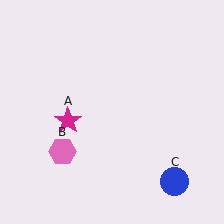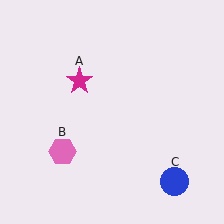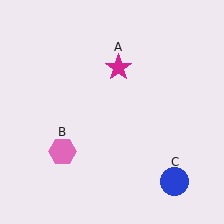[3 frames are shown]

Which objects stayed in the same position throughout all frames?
Pink hexagon (object B) and blue circle (object C) remained stationary.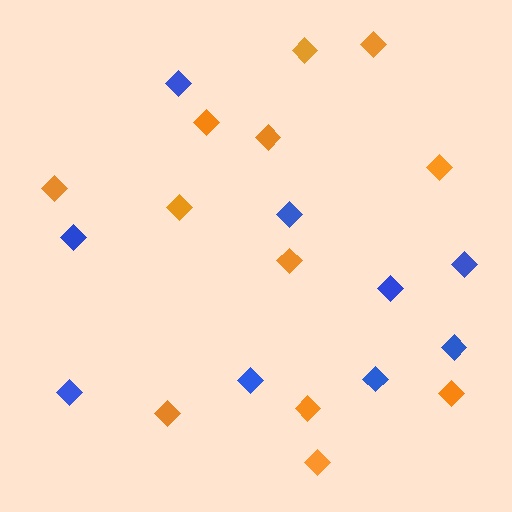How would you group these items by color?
There are 2 groups: one group of orange diamonds (12) and one group of blue diamonds (9).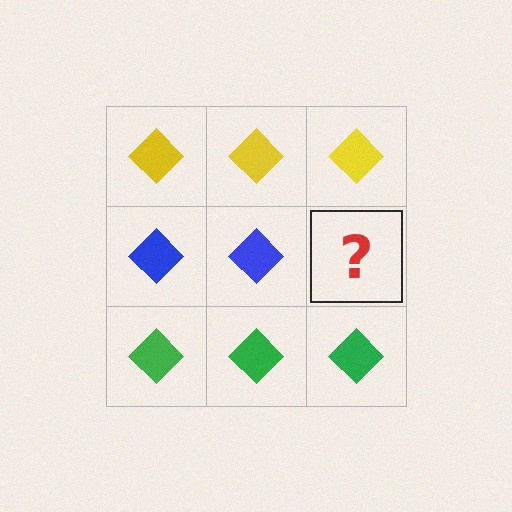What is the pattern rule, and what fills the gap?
The rule is that each row has a consistent color. The gap should be filled with a blue diamond.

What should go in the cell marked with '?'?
The missing cell should contain a blue diamond.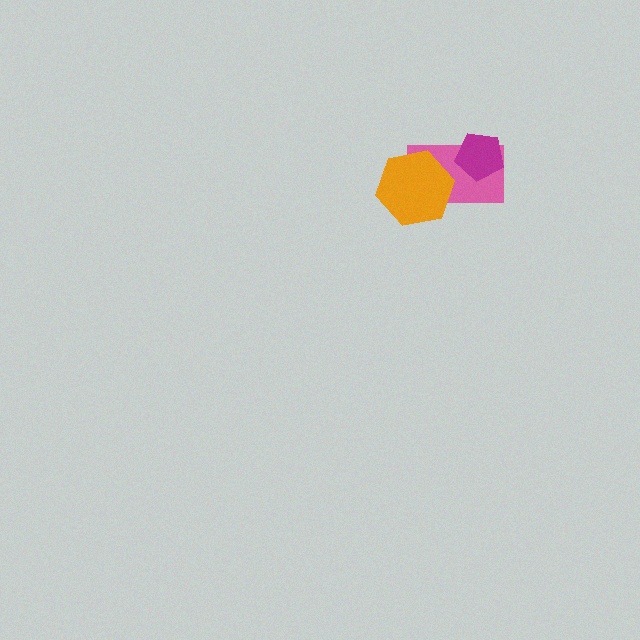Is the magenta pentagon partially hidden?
No, no other shape covers it.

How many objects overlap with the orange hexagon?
1 object overlaps with the orange hexagon.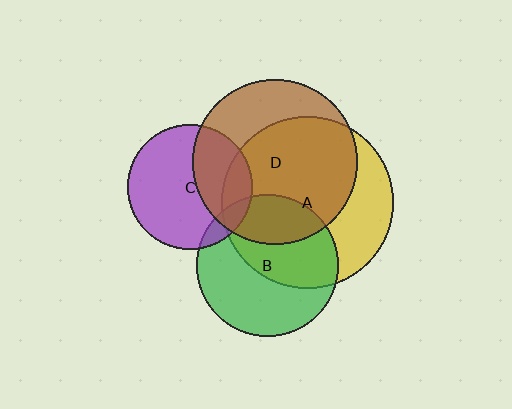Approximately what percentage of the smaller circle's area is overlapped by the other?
Approximately 15%.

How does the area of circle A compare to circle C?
Approximately 1.9 times.